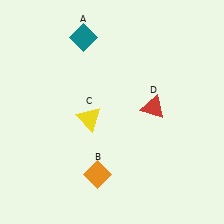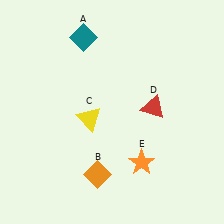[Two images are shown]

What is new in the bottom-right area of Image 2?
An orange star (E) was added in the bottom-right area of Image 2.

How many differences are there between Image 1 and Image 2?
There is 1 difference between the two images.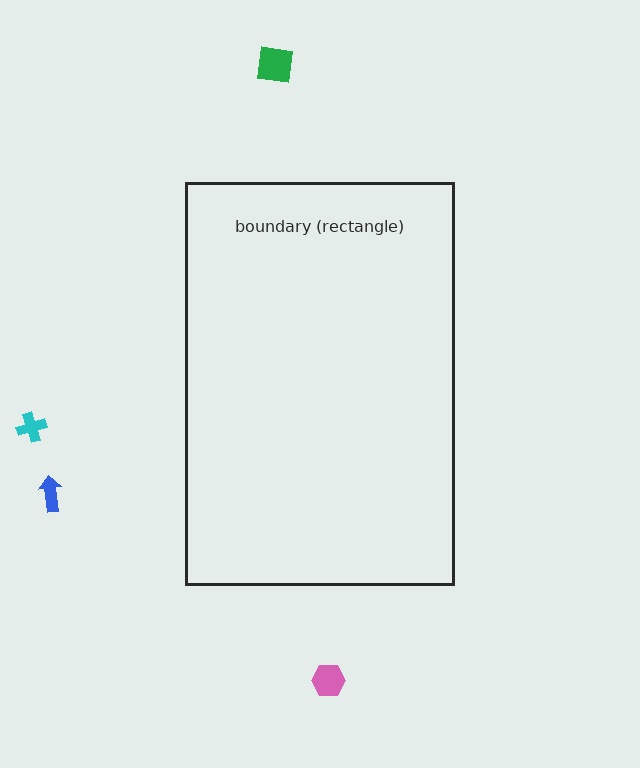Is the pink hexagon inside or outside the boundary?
Outside.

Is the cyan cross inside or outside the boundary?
Outside.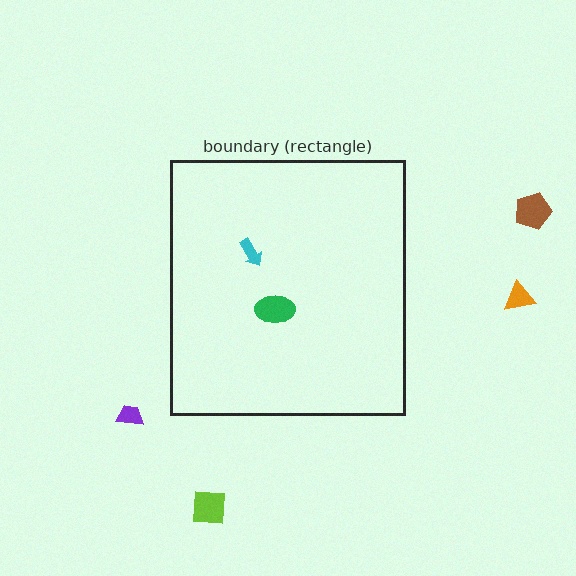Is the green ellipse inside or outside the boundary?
Inside.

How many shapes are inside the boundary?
2 inside, 4 outside.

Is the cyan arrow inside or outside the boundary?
Inside.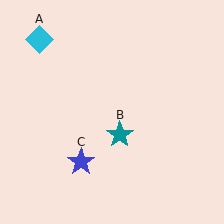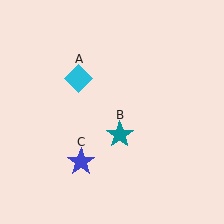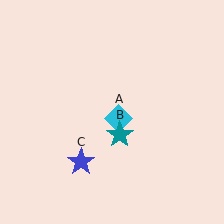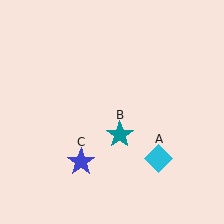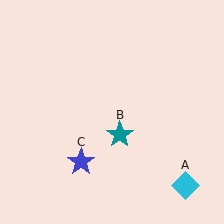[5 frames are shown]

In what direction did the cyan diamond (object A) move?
The cyan diamond (object A) moved down and to the right.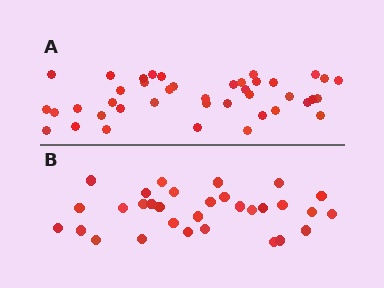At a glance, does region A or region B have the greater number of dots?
Region A (the top region) has more dots.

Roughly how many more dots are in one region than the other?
Region A has roughly 10 or so more dots than region B.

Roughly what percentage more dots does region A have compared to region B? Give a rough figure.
About 30% more.